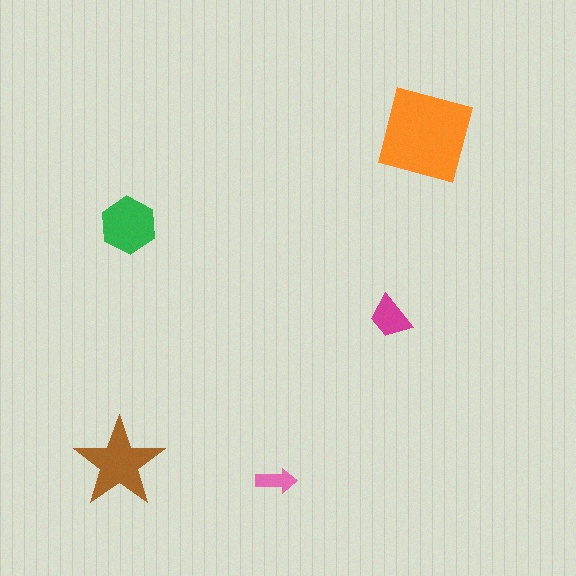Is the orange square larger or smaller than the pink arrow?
Larger.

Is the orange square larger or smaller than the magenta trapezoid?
Larger.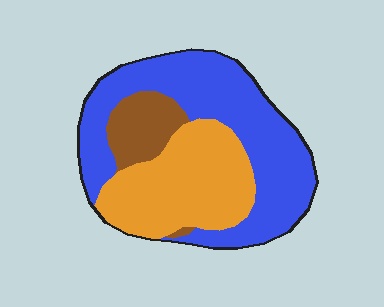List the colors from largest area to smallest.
From largest to smallest: blue, orange, brown.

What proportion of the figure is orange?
Orange covers roughly 35% of the figure.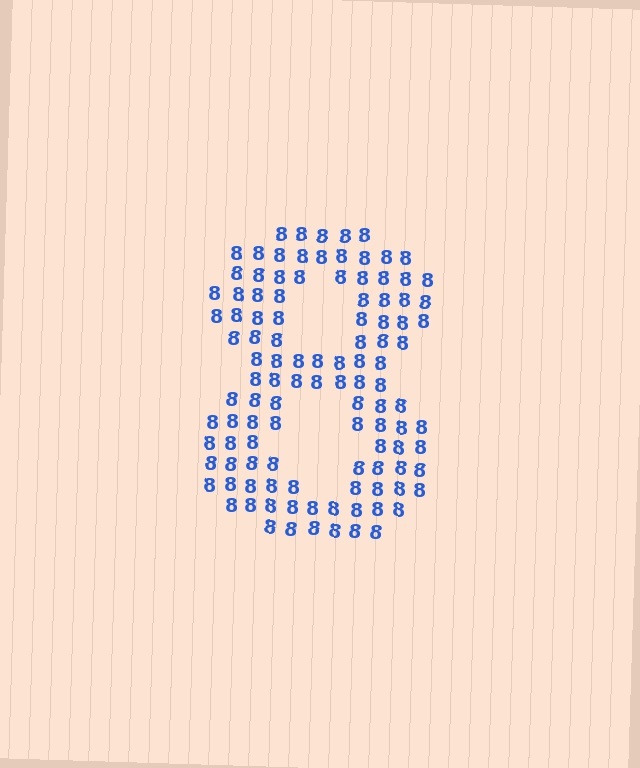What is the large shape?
The large shape is the digit 8.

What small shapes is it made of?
It is made of small digit 8's.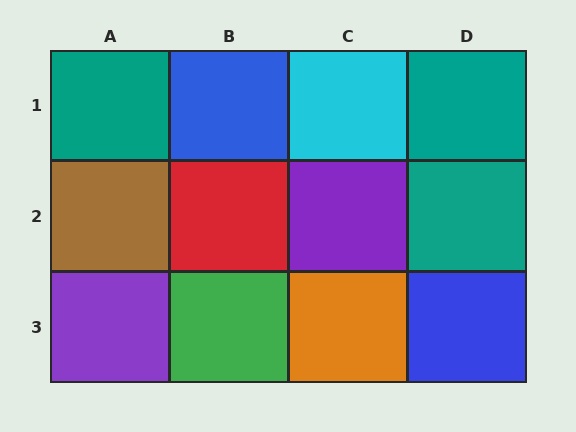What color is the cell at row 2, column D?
Teal.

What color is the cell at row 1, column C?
Cyan.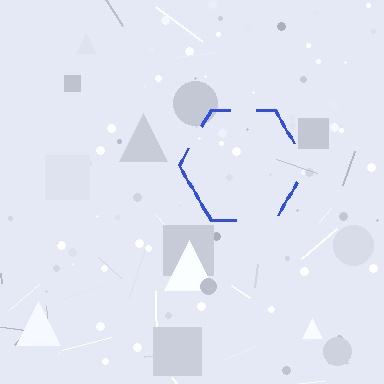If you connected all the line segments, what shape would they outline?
They would outline a hexagon.